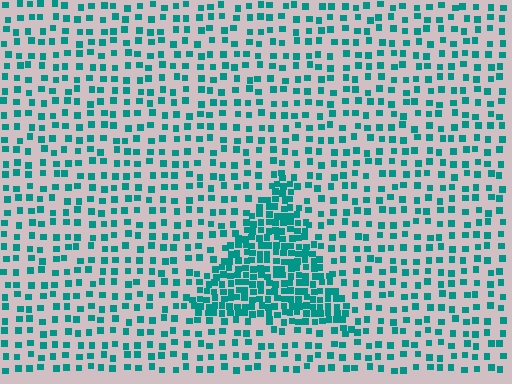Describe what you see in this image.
The image contains small teal elements arranged at two different densities. A triangle-shaped region is visible where the elements are more densely packed than the surrounding area.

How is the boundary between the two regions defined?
The boundary is defined by a change in element density (approximately 2.6x ratio). All elements are the same color, size, and shape.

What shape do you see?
I see a triangle.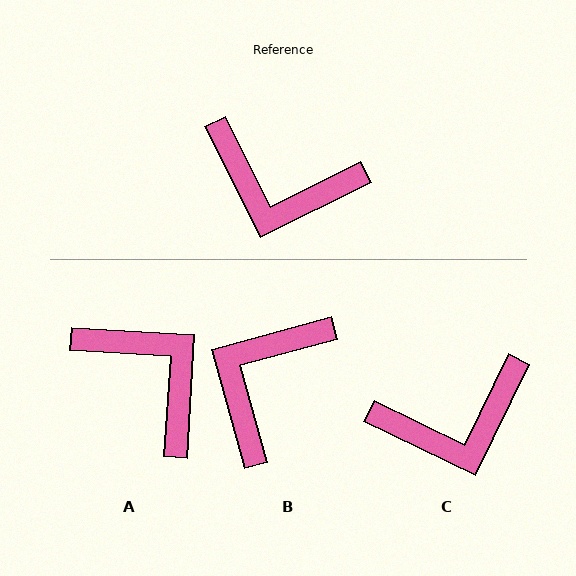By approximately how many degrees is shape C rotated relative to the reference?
Approximately 38 degrees counter-clockwise.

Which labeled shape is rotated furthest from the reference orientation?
A, about 150 degrees away.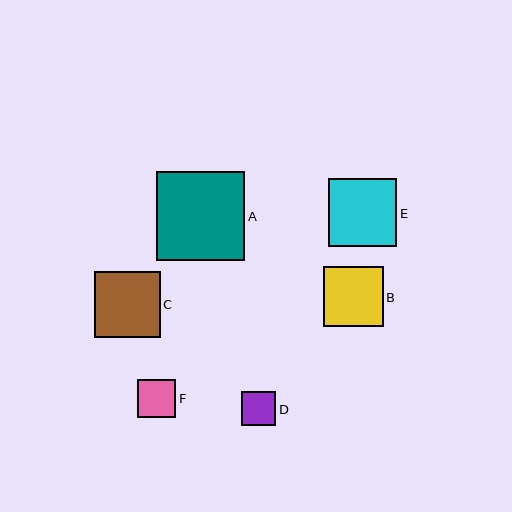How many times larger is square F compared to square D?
Square F is approximately 1.1 times the size of square D.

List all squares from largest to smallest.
From largest to smallest: A, E, C, B, F, D.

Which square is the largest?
Square A is the largest with a size of approximately 88 pixels.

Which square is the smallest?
Square D is the smallest with a size of approximately 34 pixels.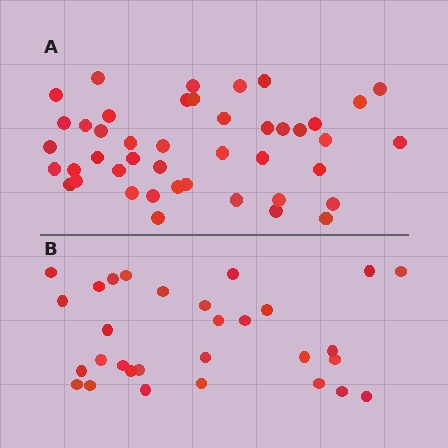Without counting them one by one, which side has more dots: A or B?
Region A (the top region) has more dots.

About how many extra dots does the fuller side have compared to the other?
Region A has approximately 15 more dots than region B.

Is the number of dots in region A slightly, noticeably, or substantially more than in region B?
Region A has substantially more. The ratio is roughly 1.5 to 1.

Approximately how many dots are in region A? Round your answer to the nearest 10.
About 40 dots. (The exact count is 44, which rounds to 40.)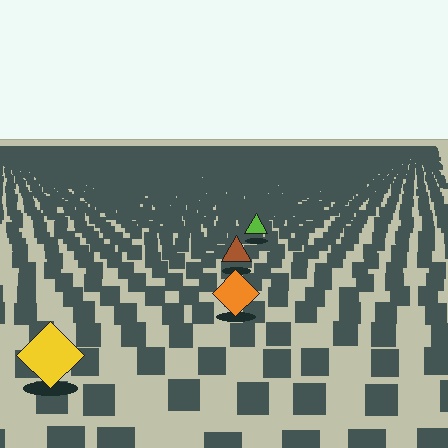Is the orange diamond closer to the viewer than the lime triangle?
Yes. The orange diamond is closer — you can tell from the texture gradient: the ground texture is coarser near it.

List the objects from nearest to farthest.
From nearest to farthest: the yellow diamond, the orange diamond, the brown triangle, the lime triangle.